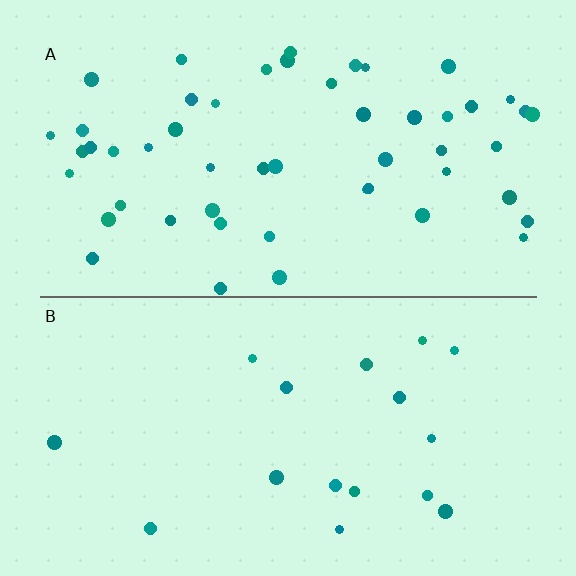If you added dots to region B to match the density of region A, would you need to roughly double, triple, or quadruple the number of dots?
Approximately triple.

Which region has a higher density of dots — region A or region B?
A (the top).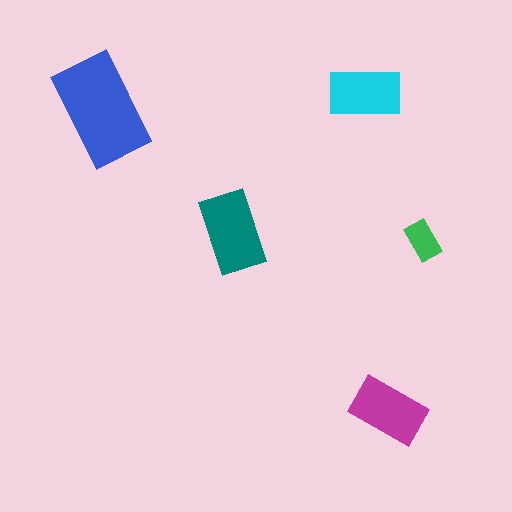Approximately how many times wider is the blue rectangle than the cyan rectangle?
About 1.5 times wider.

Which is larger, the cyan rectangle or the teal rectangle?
The teal one.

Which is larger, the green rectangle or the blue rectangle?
The blue one.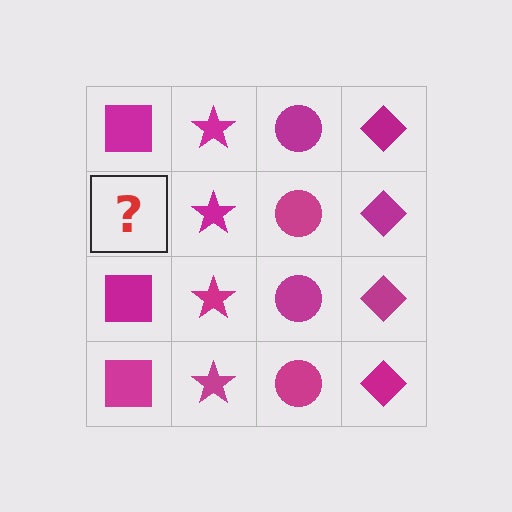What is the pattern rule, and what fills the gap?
The rule is that each column has a consistent shape. The gap should be filled with a magenta square.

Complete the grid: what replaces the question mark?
The question mark should be replaced with a magenta square.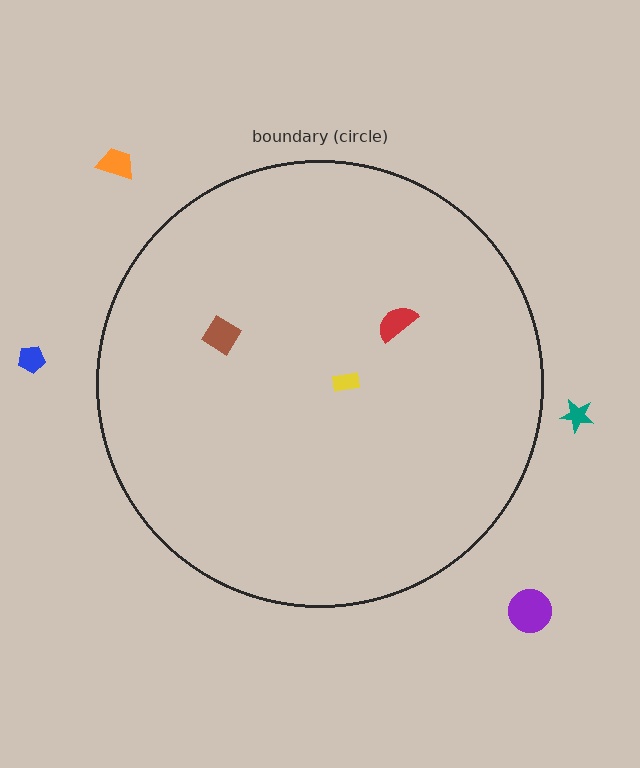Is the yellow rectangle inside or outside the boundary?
Inside.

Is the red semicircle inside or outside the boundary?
Inside.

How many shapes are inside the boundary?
3 inside, 4 outside.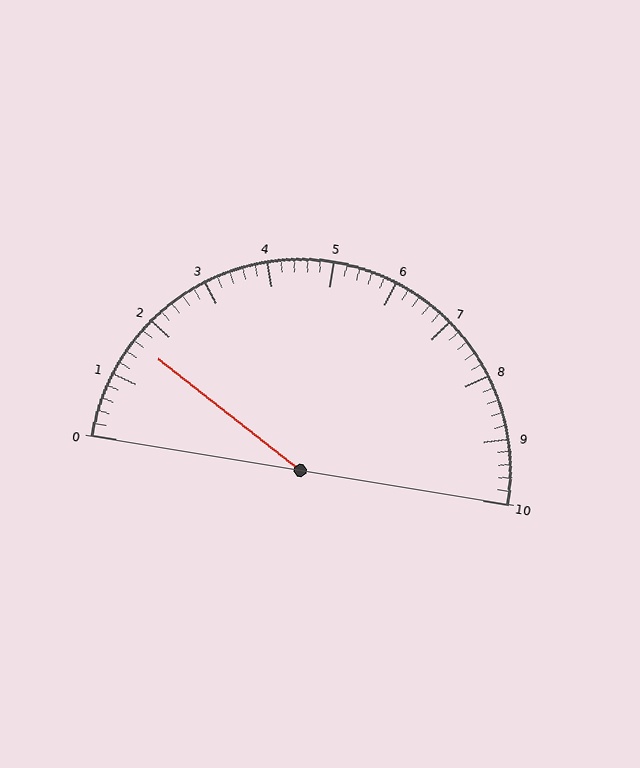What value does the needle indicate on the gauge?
The needle indicates approximately 1.6.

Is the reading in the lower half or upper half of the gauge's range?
The reading is in the lower half of the range (0 to 10).